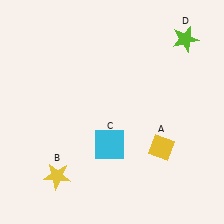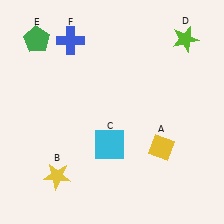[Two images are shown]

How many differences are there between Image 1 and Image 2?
There are 2 differences between the two images.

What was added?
A green pentagon (E), a blue cross (F) were added in Image 2.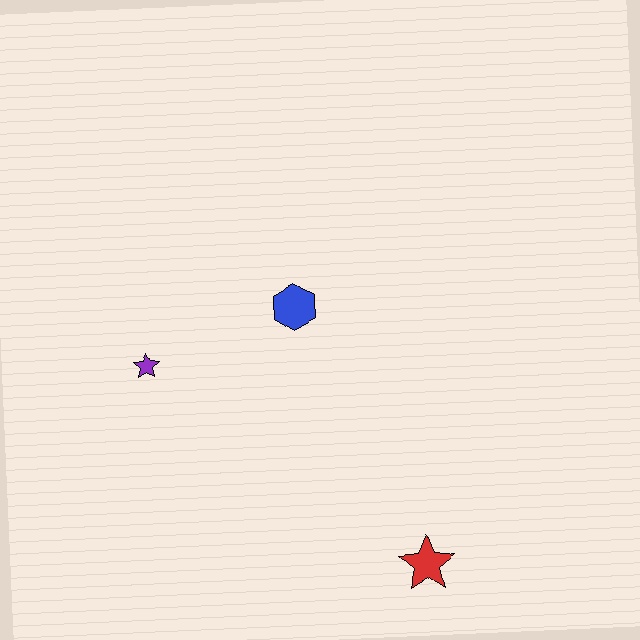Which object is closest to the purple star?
The blue hexagon is closest to the purple star.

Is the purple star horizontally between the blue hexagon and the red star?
No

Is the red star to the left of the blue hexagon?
No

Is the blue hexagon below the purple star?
No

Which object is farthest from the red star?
The purple star is farthest from the red star.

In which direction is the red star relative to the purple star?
The red star is to the right of the purple star.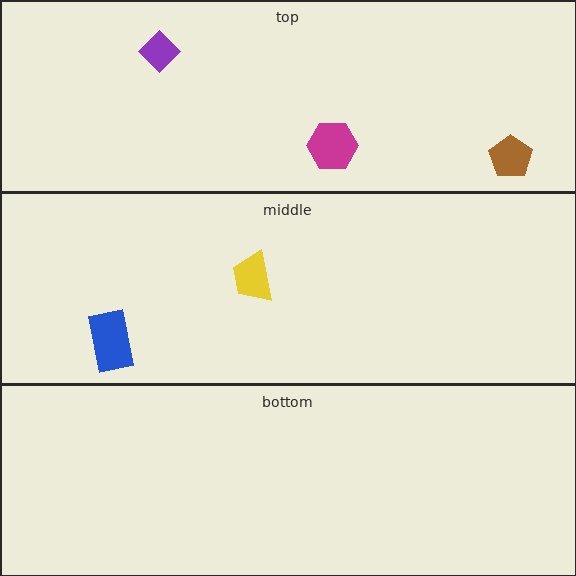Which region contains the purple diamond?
The top region.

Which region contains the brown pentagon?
The top region.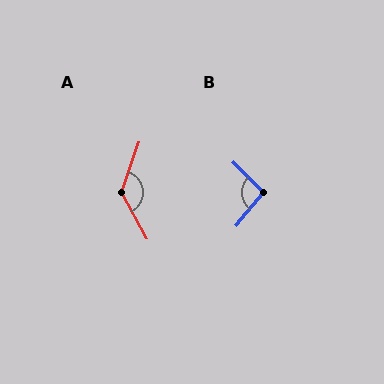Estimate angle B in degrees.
Approximately 95 degrees.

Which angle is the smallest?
B, at approximately 95 degrees.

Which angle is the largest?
A, at approximately 132 degrees.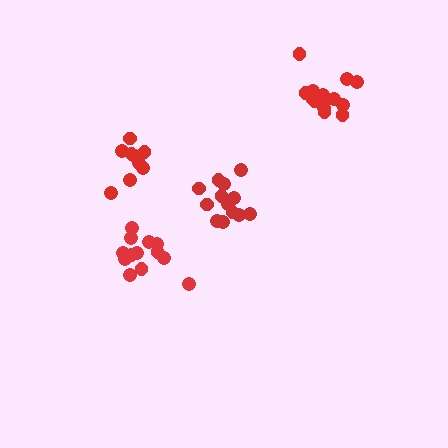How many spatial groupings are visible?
There are 4 spatial groupings.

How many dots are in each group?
Group 1: 14 dots, Group 2: 13 dots, Group 3: 15 dots, Group 4: 10 dots (52 total).